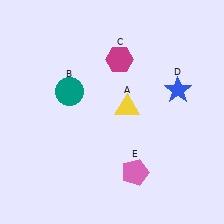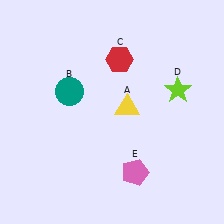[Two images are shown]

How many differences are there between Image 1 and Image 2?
There are 2 differences between the two images.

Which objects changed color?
C changed from magenta to red. D changed from blue to lime.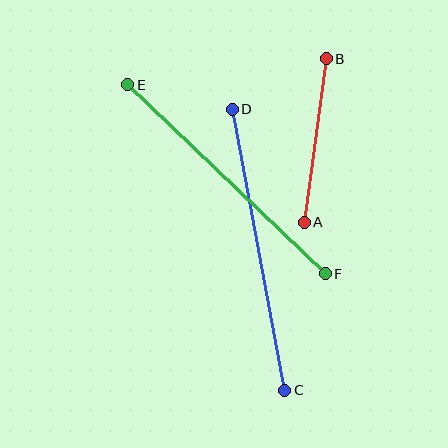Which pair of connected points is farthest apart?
Points C and D are farthest apart.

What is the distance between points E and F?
The distance is approximately 273 pixels.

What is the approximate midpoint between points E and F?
The midpoint is at approximately (226, 179) pixels.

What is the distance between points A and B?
The distance is approximately 165 pixels.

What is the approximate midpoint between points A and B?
The midpoint is at approximately (315, 140) pixels.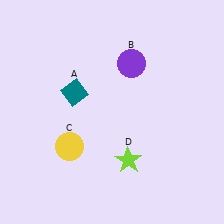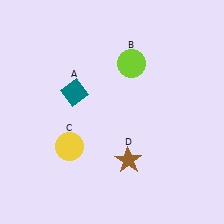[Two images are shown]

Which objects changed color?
B changed from purple to lime. D changed from lime to brown.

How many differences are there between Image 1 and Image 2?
There are 2 differences between the two images.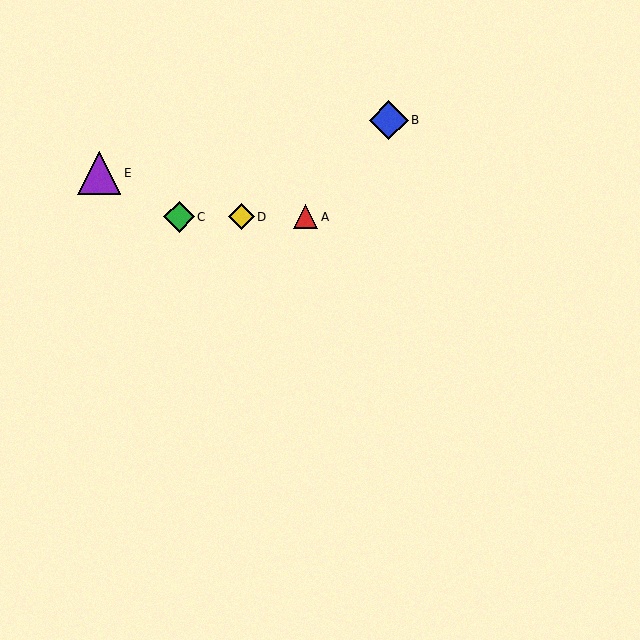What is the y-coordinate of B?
Object B is at y≈120.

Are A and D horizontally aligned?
Yes, both are at y≈217.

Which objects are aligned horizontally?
Objects A, C, D are aligned horizontally.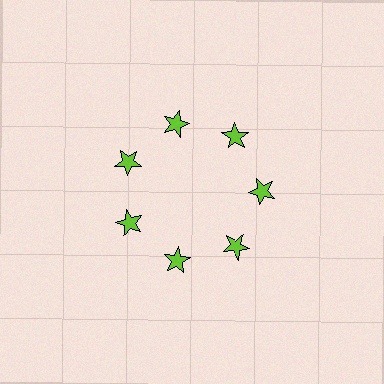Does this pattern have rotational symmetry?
Yes, this pattern has 7-fold rotational symmetry. It looks the same after rotating 51 degrees around the center.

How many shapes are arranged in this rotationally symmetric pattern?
There are 7 shapes, arranged in 7 groups of 1.